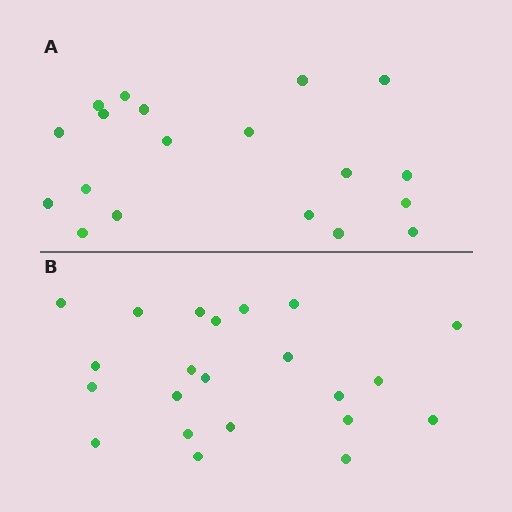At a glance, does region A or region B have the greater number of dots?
Region B (the bottom region) has more dots.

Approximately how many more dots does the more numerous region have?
Region B has just a few more — roughly 2 or 3 more dots than region A.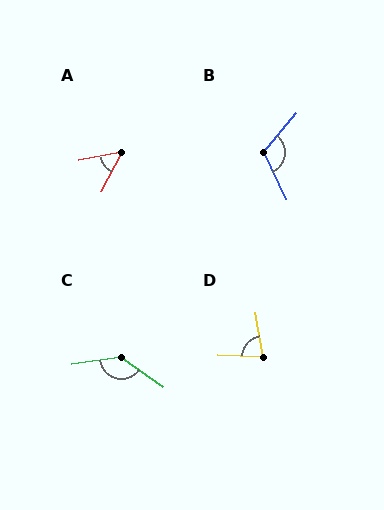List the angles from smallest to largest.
A (51°), D (77°), B (115°), C (138°).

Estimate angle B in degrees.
Approximately 115 degrees.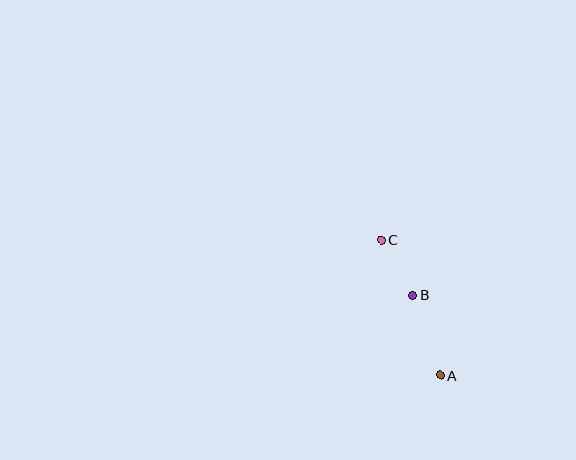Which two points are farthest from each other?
Points A and C are farthest from each other.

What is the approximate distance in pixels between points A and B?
The distance between A and B is approximately 84 pixels.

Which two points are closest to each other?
Points B and C are closest to each other.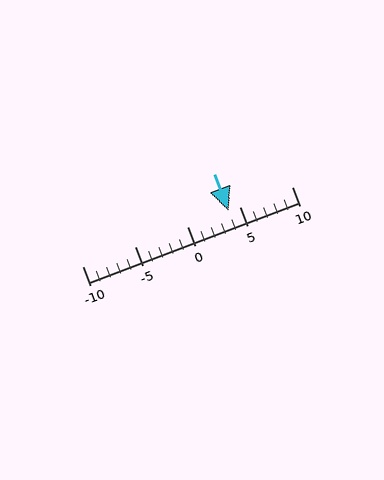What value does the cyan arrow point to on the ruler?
The cyan arrow points to approximately 4.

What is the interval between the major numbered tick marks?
The major tick marks are spaced 5 units apart.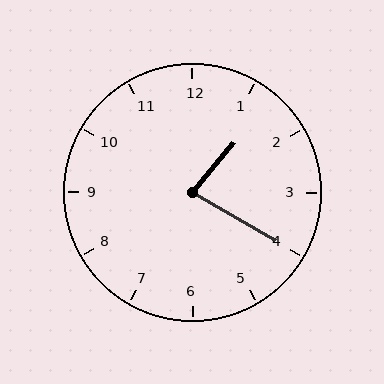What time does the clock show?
1:20.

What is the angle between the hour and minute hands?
Approximately 80 degrees.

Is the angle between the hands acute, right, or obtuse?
It is acute.